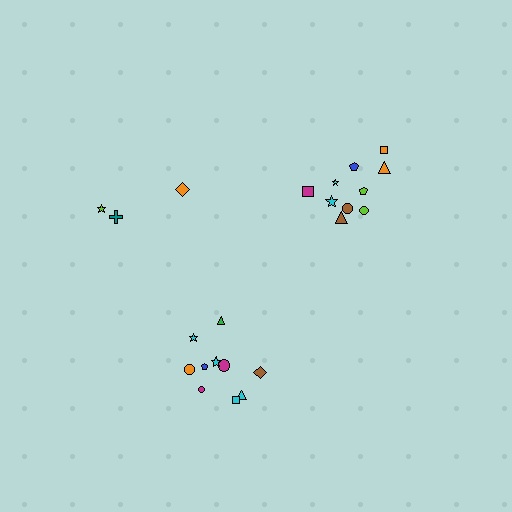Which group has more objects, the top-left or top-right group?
The top-right group.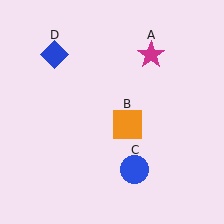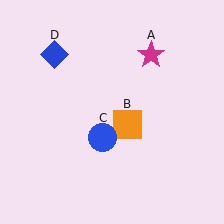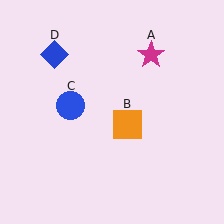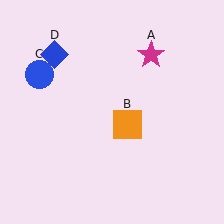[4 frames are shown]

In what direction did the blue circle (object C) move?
The blue circle (object C) moved up and to the left.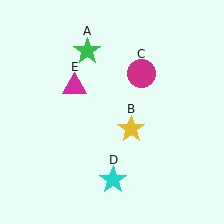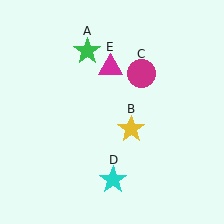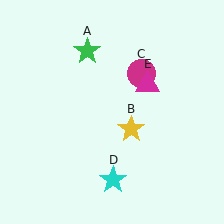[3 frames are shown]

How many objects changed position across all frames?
1 object changed position: magenta triangle (object E).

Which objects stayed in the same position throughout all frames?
Green star (object A) and yellow star (object B) and magenta circle (object C) and cyan star (object D) remained stationary.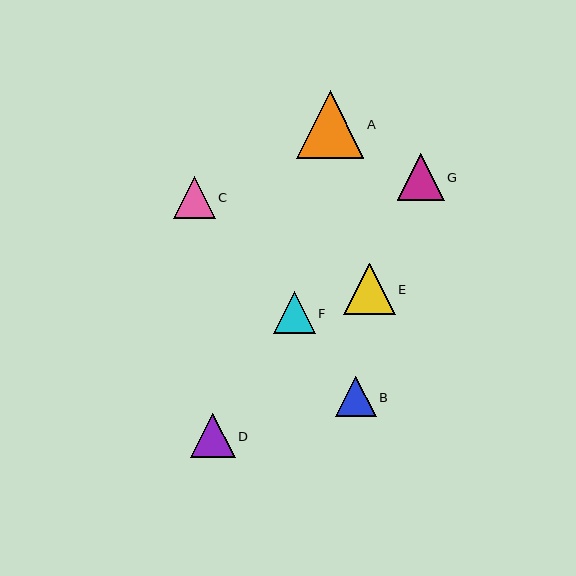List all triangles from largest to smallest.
From largest to smallest: A, E, G, D, F, C, B.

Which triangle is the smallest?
Triangle B is the smallest with a size of approximately 40 pixels.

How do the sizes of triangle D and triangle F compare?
Triangle D and triangle F are approximately the same size.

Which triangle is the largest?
Triangle A is the largest with a size of approximately 68 pixels.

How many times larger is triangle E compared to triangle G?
Triangle E is approximately 1.1 times the size of triangle G.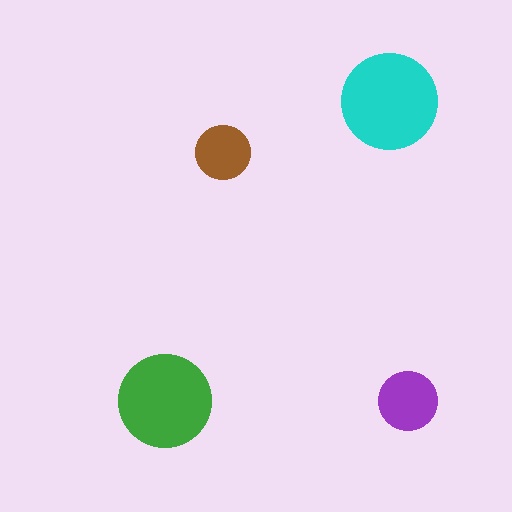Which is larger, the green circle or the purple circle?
The green one.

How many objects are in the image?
There are 4 objects in the image.